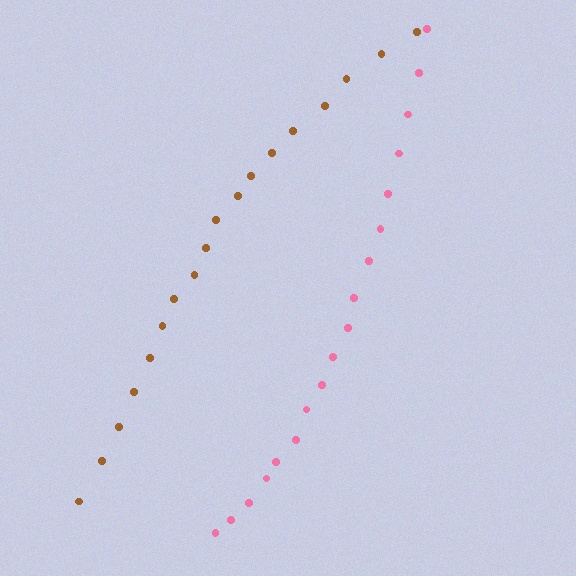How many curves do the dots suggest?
There are 2 distinct paths.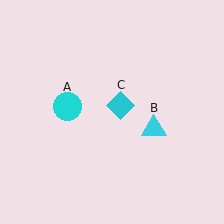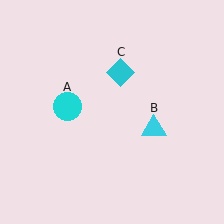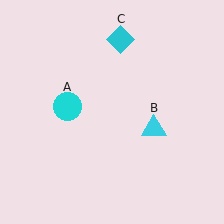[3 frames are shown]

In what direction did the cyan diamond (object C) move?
The cyan diamond (object C) moved up.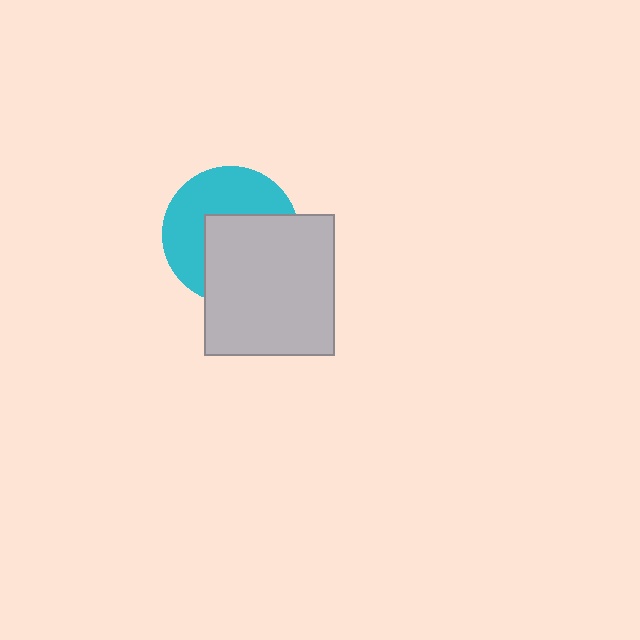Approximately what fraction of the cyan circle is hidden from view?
Roughly 51% of the cyan circle is hidden behind the light gray rectangle.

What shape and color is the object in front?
The object in front is a light gray rectangle.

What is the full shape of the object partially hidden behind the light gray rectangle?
The partially hidden object is a cyan circle.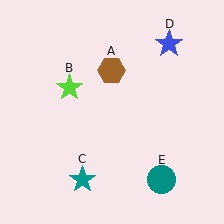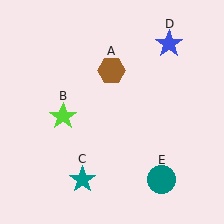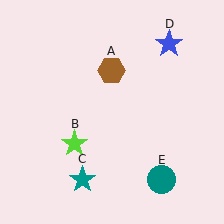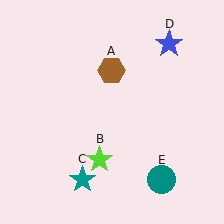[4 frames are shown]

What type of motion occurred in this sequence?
The lime star (object B) rotated counterclockwise around the center of the scene.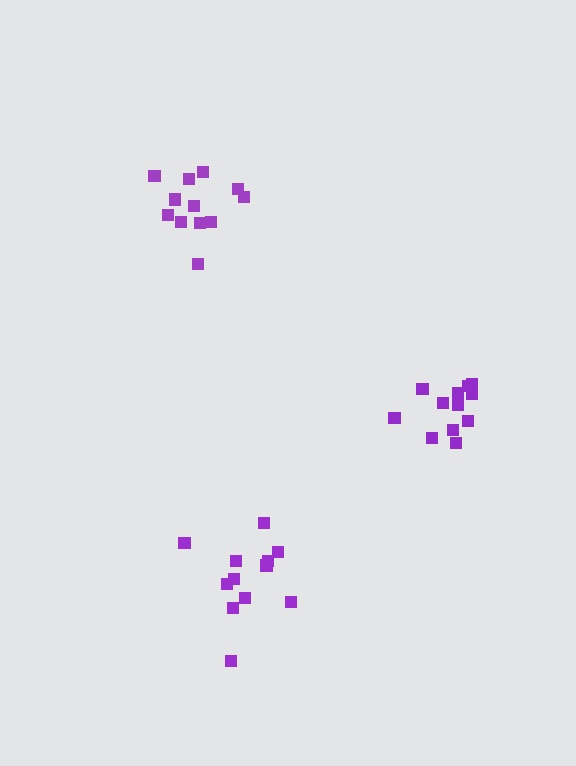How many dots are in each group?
Group 1: 12 dots, Group 2: 12 dots, Group 3: 12 dots (36 total).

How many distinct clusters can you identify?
There are 3 distinct clusters.